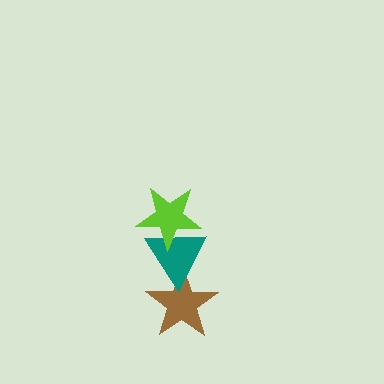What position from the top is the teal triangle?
The teal triangle is 2nd from the top.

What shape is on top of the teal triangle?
The lime star is on top of the teal triangle.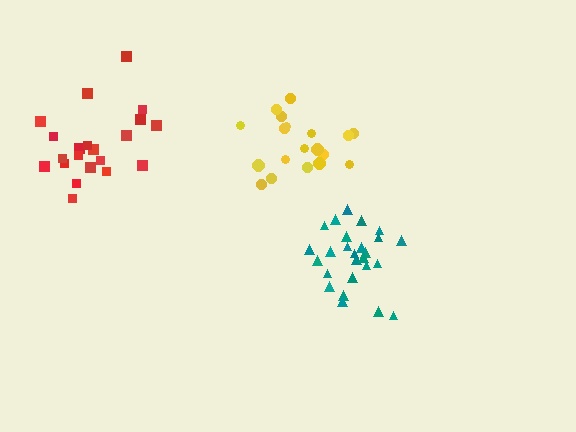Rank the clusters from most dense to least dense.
teal, yellow, red.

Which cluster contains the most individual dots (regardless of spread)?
Teal (26).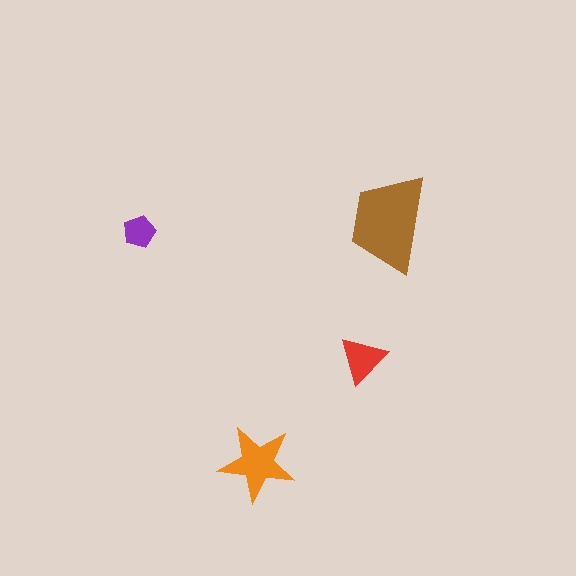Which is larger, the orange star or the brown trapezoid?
The brown trapezoid.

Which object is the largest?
The brown trapezoid.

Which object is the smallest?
The purple pentagon.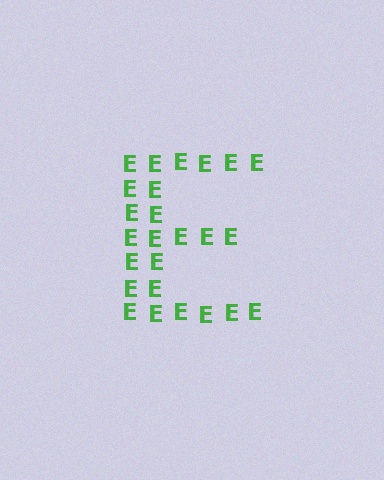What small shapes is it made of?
It is made of small letter E's.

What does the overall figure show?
The overall figure shows the letter E.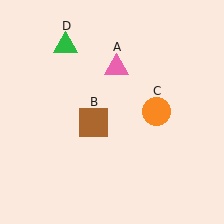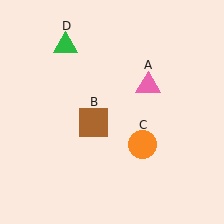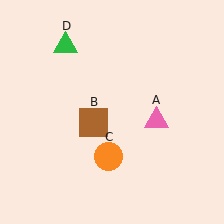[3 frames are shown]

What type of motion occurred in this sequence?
The pink triangle (object A), orange circle (object C) rotated clockwise around the center of the scene.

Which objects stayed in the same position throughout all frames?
Brown square (object B) and green triangle (object D) remained stationary.